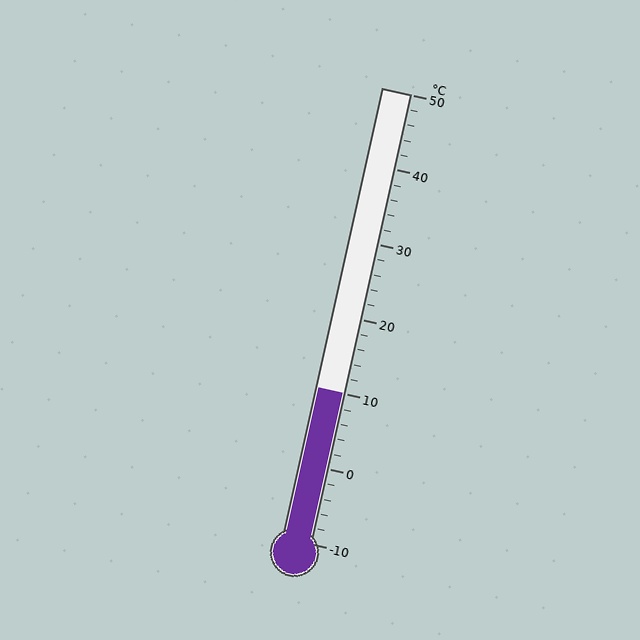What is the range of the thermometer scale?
The thermometer scale ranges from -10°C to 50°C.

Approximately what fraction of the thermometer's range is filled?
The thermometer is filled to approximately 35% of its range.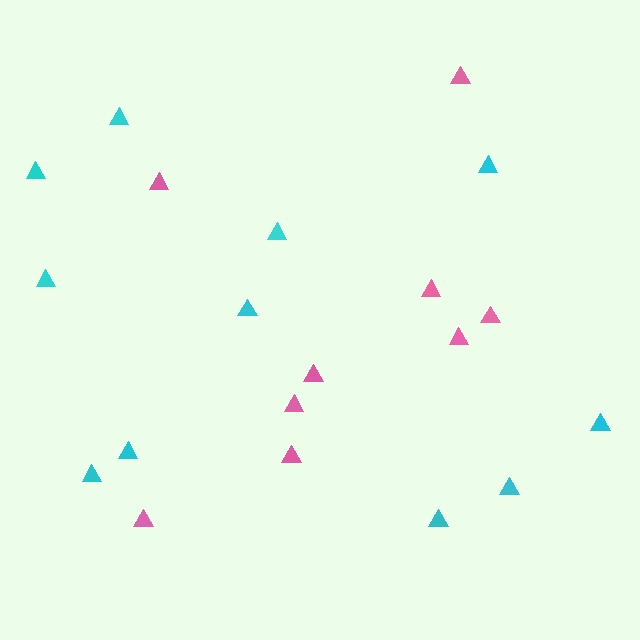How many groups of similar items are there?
There are 2 groups: one group of pink triangles (9) and one group of cyan triangles (11).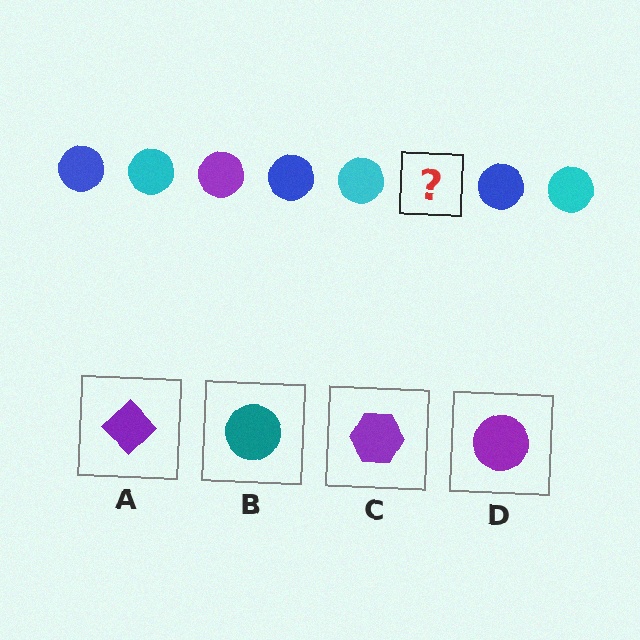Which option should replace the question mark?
Option D.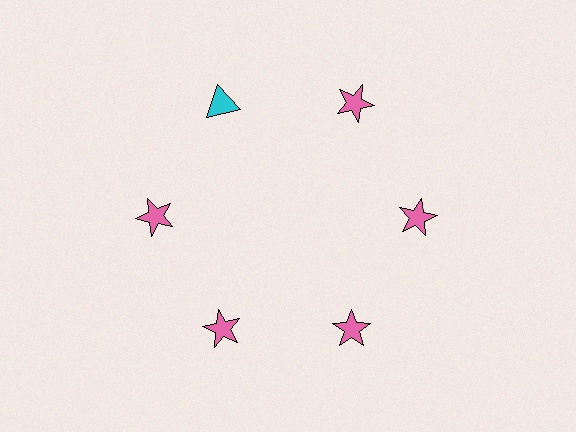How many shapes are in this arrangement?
There are 6 shapes arranged in a ring pattern.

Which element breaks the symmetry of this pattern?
The cyan triangle at roughly the 11 o'clock position breaks the symmetry. All other shapes are pink stars.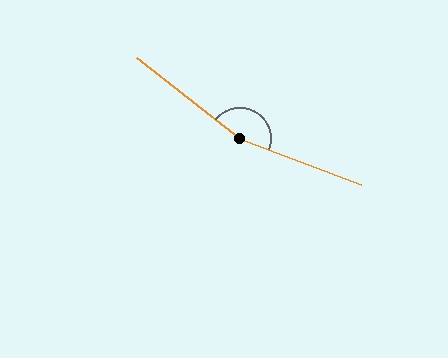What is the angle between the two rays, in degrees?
Approximately 163 degrees.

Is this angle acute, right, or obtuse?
It is obtuse.